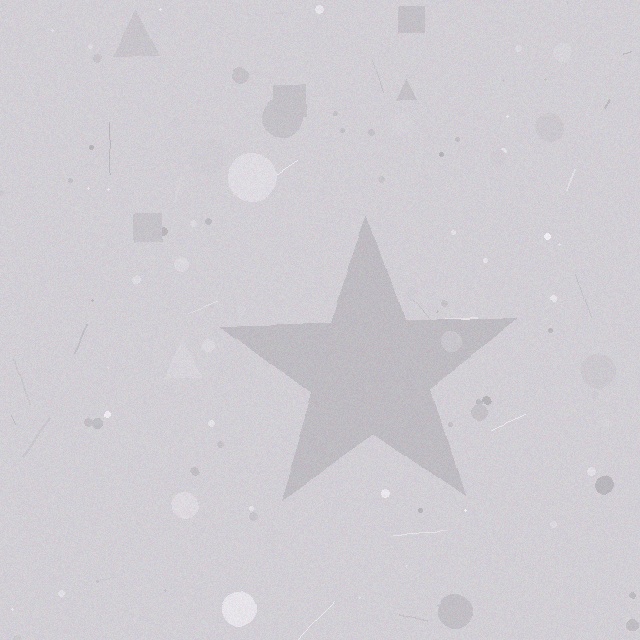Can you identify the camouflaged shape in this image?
The camouflaged shape is a star.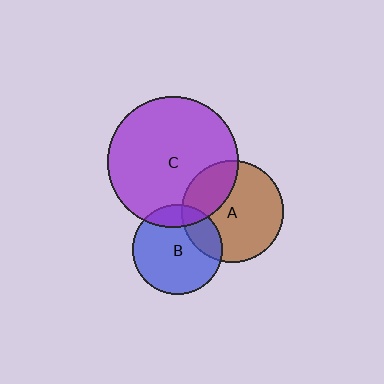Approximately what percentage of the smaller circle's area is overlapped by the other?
Approximately 20%.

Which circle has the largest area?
Circle C (purple).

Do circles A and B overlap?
Yes.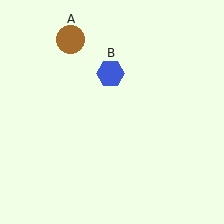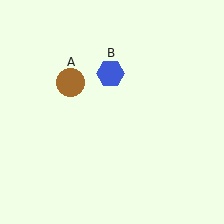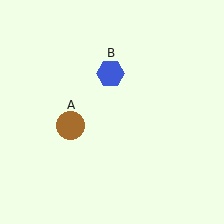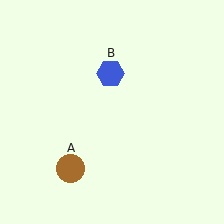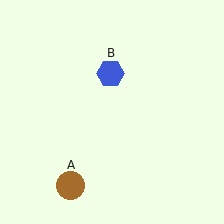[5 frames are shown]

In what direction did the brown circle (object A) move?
The brown circle (object A) moved down.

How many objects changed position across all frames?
1 object changed position: brown circle (object A).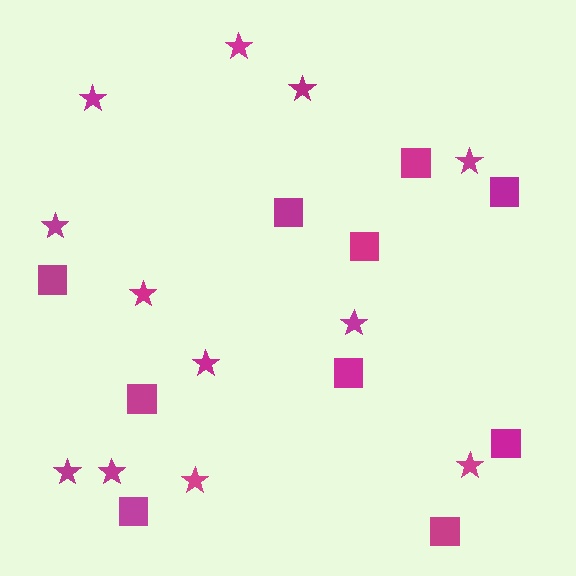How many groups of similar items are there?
There are 2 groups: one group of stars (12) and one group of squares (10).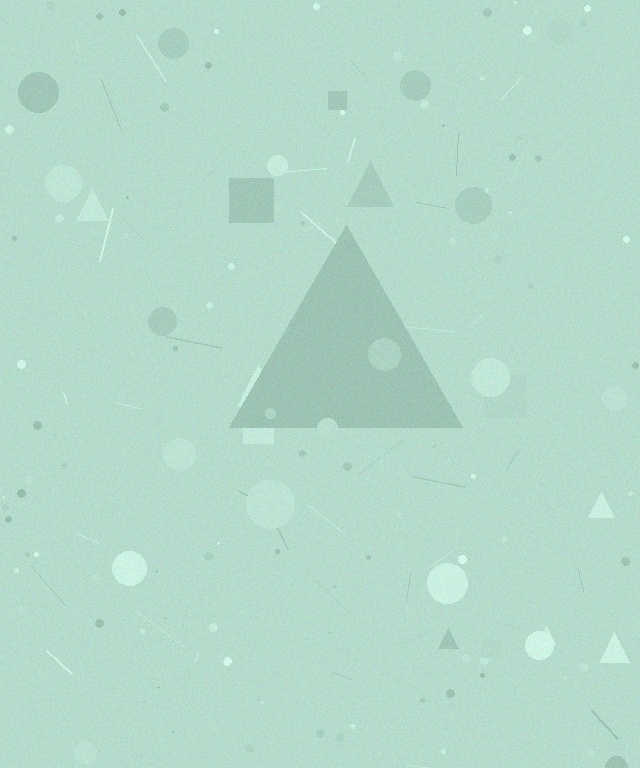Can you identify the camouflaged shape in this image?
The camouflaged shape is a triangle.